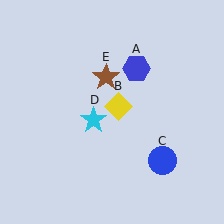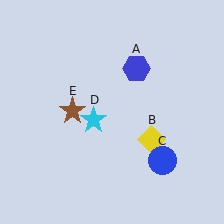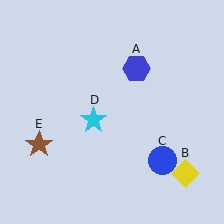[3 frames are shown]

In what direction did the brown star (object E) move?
The brown star (object E) moved down and to the left.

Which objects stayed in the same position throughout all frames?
Blue hexagon (object A) and blue circle (object C) and cyan star (object D) remained stationary.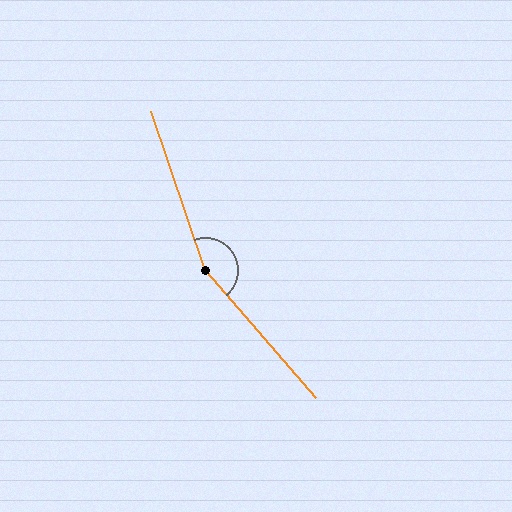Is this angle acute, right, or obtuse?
It is obtuse.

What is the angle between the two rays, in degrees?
Approximately 158 degrees.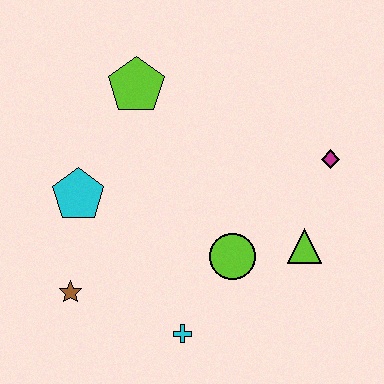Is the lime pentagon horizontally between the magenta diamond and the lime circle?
No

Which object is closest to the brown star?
The cyan pentagon is closest to the brown star.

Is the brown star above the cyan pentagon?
No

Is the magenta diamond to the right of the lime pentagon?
Yes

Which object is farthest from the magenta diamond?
The brown star is farthest from the magenta diamond.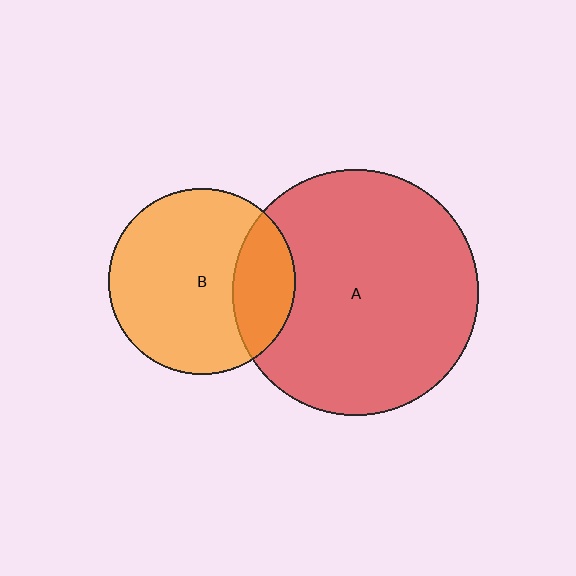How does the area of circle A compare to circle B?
Approximately 1.7 times.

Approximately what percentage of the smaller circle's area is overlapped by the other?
Approximately 25%.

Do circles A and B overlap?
Yes.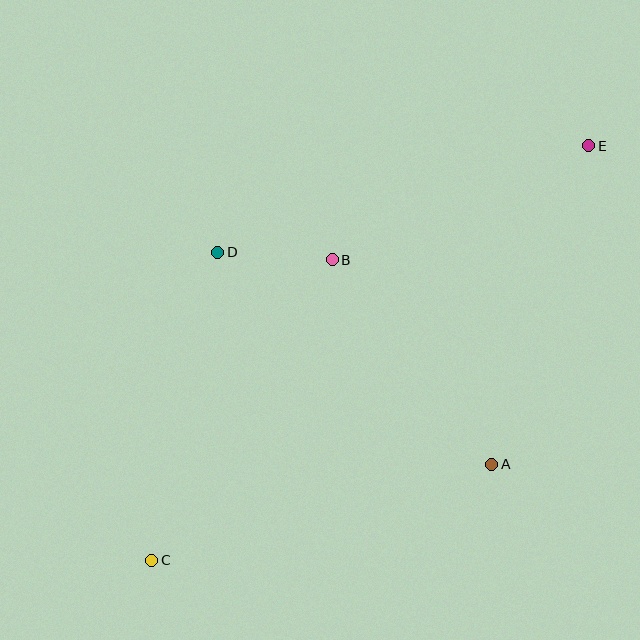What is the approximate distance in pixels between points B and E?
The distance between B and E is approximately 281 pixels.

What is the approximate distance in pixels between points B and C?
The distance between B and C is approximately 351 pixels.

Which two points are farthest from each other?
Points C and E are farthest from each other.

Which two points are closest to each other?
Points B and D are closest to each other.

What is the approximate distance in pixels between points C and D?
The distance between C and D is approximately 315 pixels.